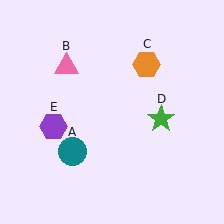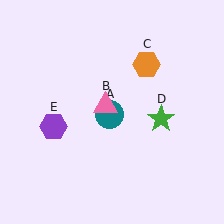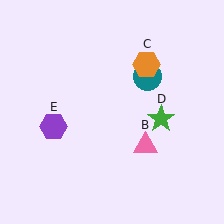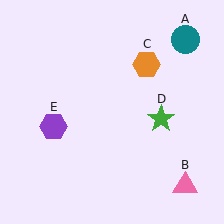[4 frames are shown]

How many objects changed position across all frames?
2 objects changed position: teal circle (object A), pink triangle (object B).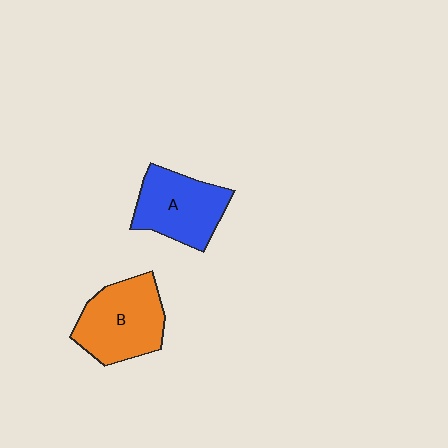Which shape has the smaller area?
Shape A (blue).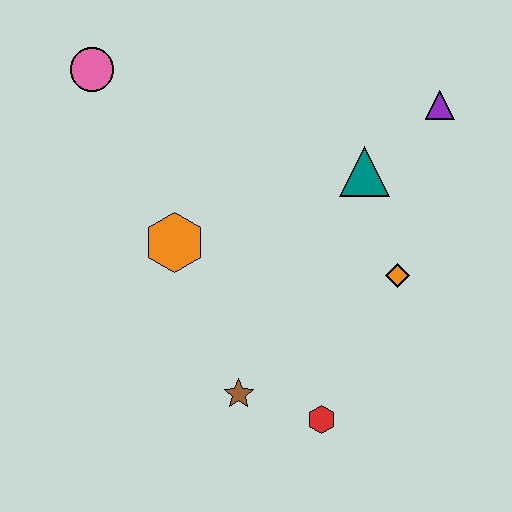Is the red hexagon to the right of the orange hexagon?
Yes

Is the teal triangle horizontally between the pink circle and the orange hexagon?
No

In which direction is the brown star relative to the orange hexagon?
The brown star is below the orange hexagon.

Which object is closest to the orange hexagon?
The brown star is closest to the orange hexagon.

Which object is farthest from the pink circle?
The red hexagon is farthest from the pink circle.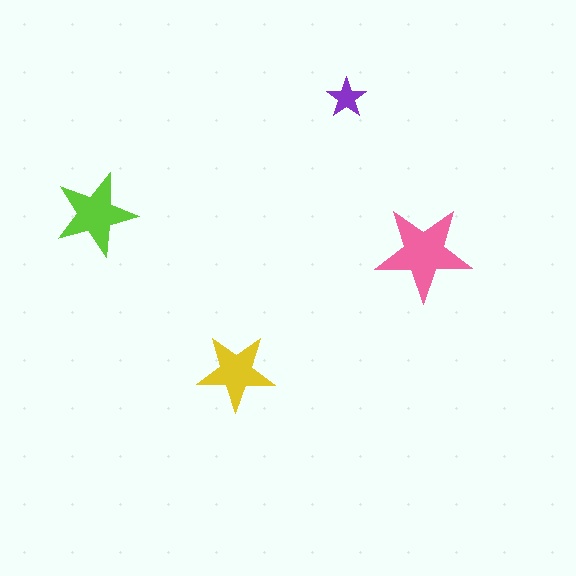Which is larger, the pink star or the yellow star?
The pink one.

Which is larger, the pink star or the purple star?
The pink one.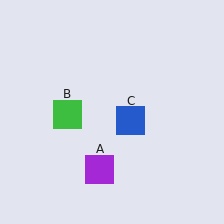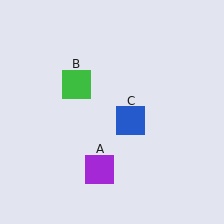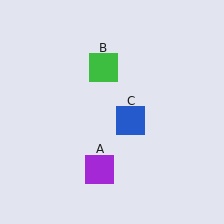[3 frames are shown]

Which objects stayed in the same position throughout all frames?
Purple square (object A) and blue square (object C) remained stationary.